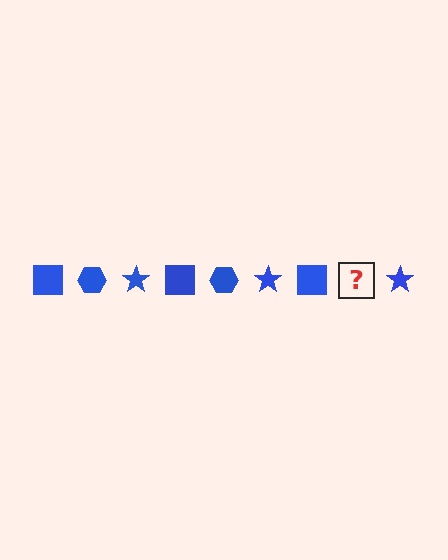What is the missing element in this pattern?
The missing element is a blue hexagon.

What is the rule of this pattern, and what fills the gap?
The rule is that the pattern cycles through square, hexagon, star shapes in blue. The gap should be filled with a blue hexagon.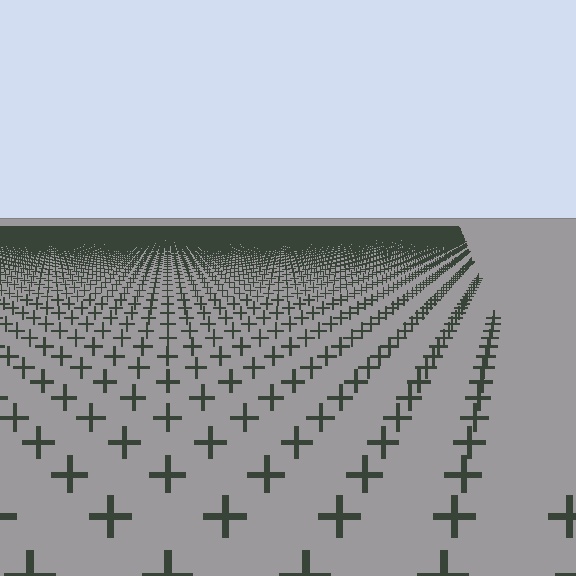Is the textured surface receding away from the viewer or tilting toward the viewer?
The surface is receding away from the viewer. Texture elements get smaller and denser toward the top.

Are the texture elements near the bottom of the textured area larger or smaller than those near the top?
Larger. Near the bottom, elements are closer to the viewer and appear at a bigger on-screen size.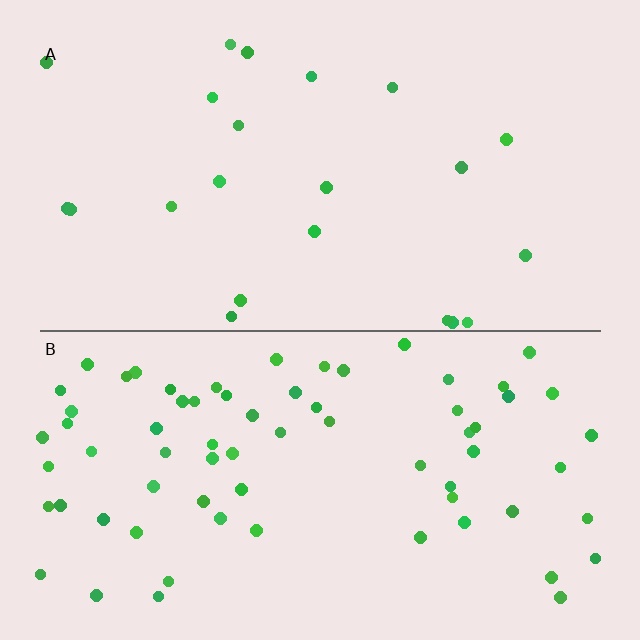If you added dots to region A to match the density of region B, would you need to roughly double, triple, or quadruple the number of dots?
Approximately triple.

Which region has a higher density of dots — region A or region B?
B (the bottom).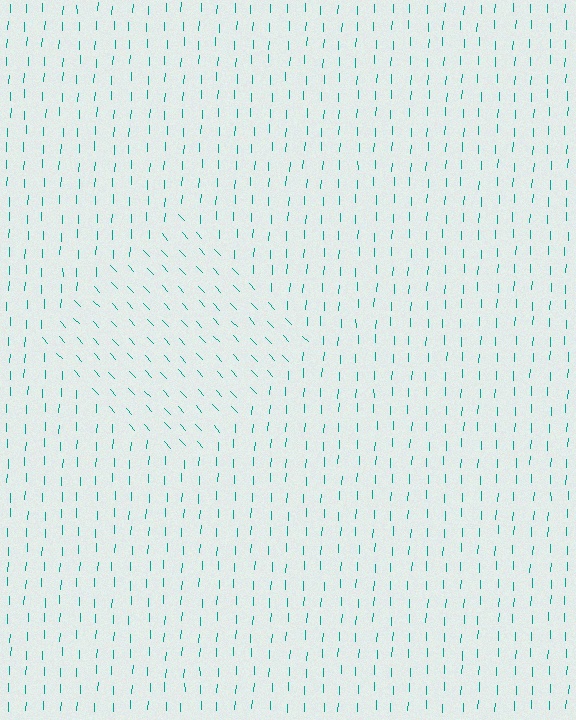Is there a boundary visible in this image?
Yes, there is a texture boundary formed by a change in line orientation.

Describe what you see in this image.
The image is filled with small teal line segments. A diamond region in the image has lines oriented differently from the surrounding lines, creating a visible texture boundary.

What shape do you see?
I see a diamond.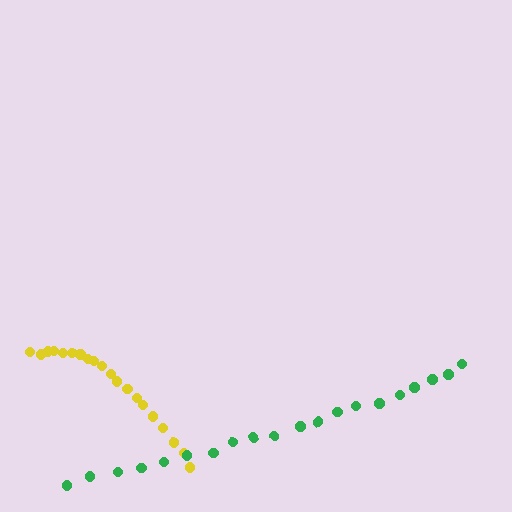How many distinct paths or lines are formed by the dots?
There are 2 distinct paths.